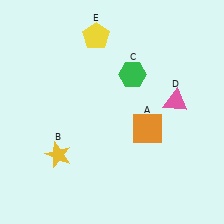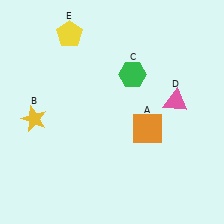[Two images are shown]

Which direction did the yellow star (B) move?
The yellow star (B) moved up.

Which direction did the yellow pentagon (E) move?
The yellow pentagon (E) moved left.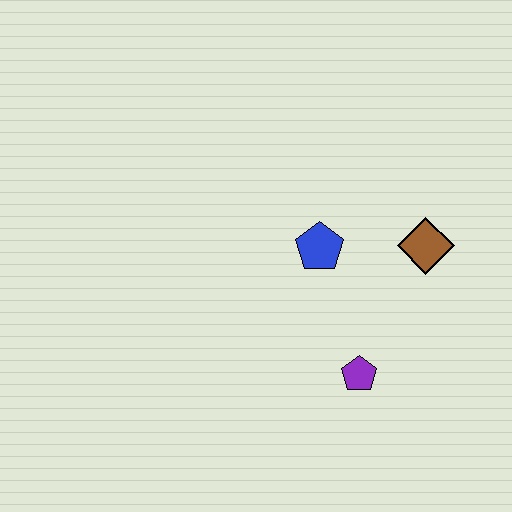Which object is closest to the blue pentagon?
The brown diamond is closest to the blue pentagon.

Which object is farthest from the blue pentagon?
The purple pentagon is farthest from the blue pentagon.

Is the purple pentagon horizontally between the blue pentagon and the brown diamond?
Yes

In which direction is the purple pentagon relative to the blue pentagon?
The purple pentagon is below the blue pentagon.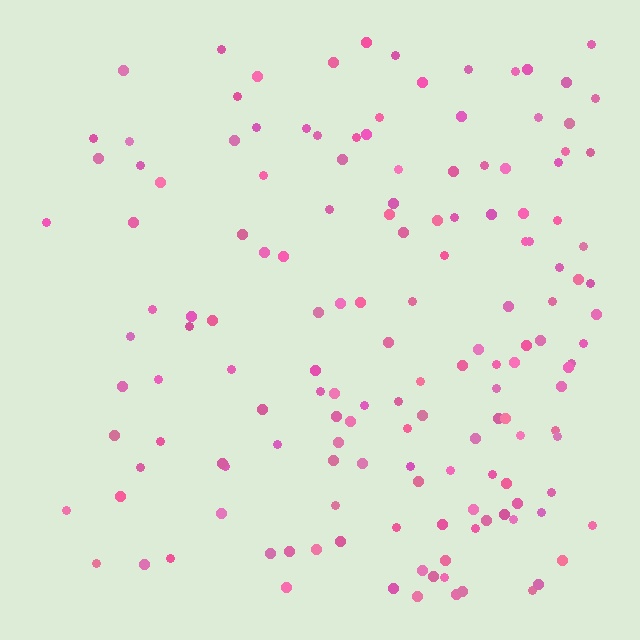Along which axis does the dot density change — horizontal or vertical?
Horizontal.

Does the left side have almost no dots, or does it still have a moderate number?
Still a moderate number, just noticeably fewer than the right.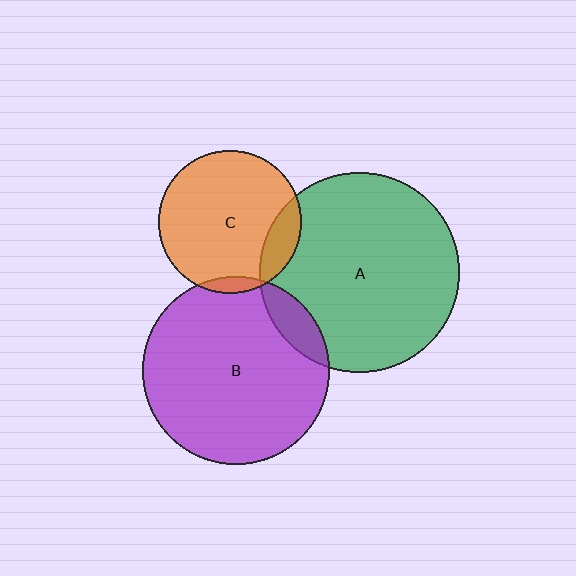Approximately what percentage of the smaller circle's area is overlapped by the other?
Approximately 15%.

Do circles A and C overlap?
Yes.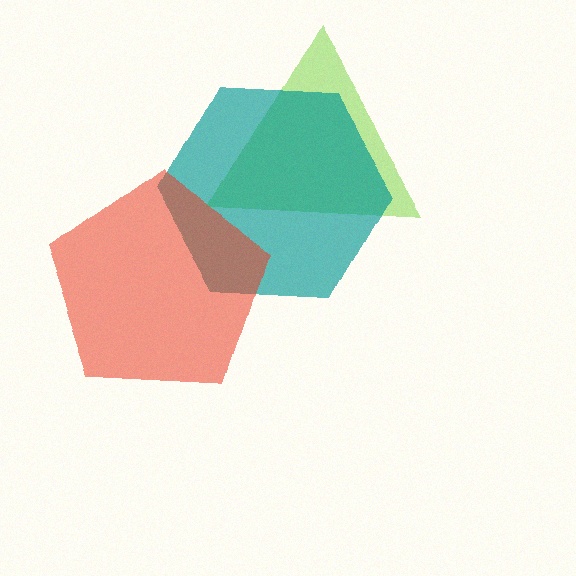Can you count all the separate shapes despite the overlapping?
Yes, there are 3 separate shapes.